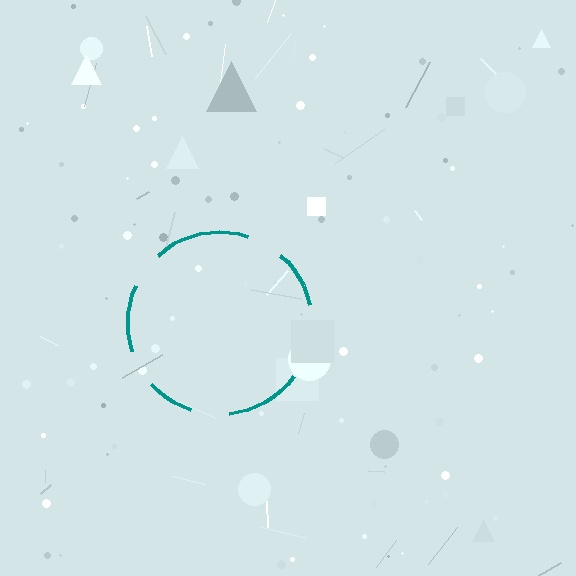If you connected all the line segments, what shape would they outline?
They would outline a circle.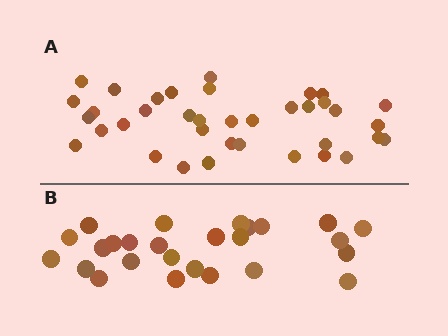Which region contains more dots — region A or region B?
Region A (the top region) has more dots.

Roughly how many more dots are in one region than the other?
Region A has roughly 12 or so more dots than region B.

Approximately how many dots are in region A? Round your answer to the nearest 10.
About 40 dots. (The exact count is 37, which rounds to 40.)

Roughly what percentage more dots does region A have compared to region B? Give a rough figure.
About 40% more.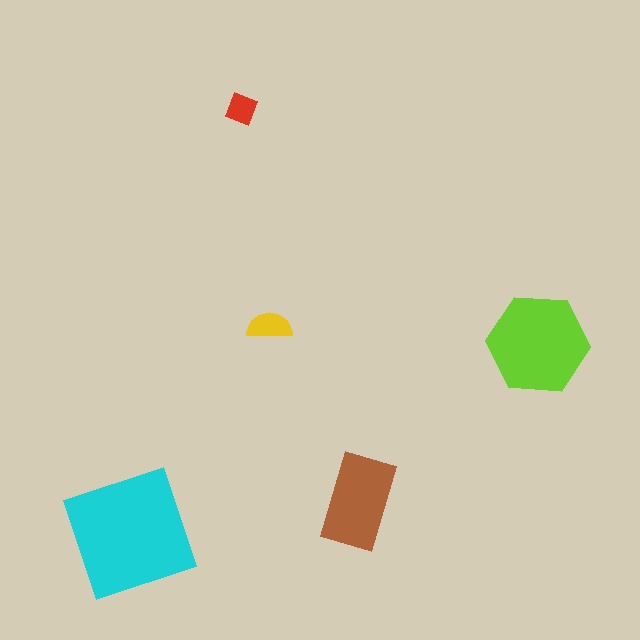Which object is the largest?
The cyan square.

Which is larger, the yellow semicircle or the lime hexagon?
The lime hexagon.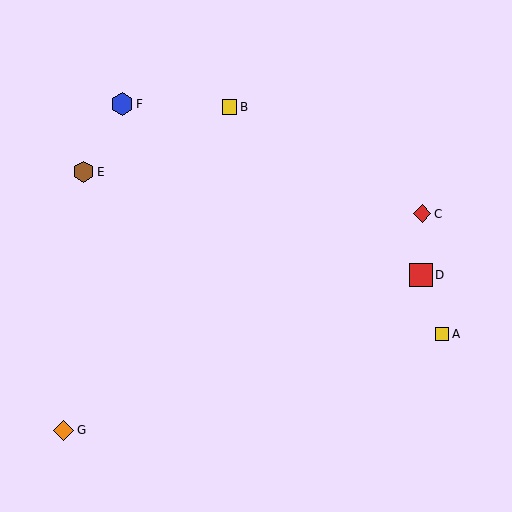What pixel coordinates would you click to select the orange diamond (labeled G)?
Click at (63, 430) to select the orange diamond G.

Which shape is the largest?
The blue hexagon (labeled F) is the largest.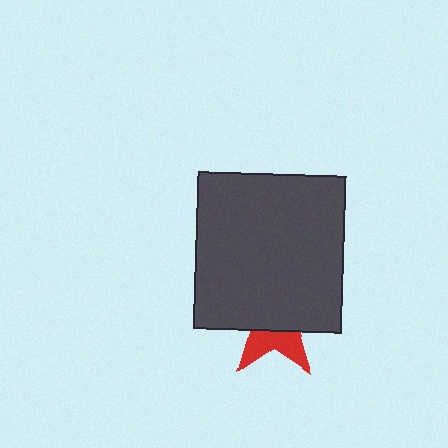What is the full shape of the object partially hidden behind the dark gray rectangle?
The partially hidden object is a red star.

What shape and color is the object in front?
The object in front is a dark gray rectangle.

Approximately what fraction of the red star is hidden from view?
Roughly 64% of the red star is hidden behind the dark gray rectangle.